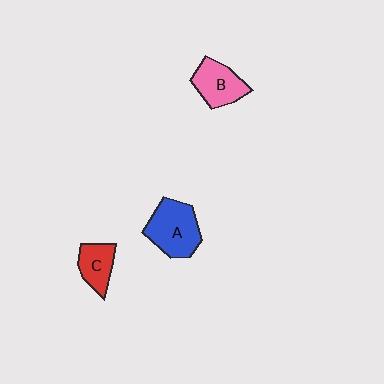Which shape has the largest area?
Shape A (blue).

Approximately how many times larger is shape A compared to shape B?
Approximately 1.3 times.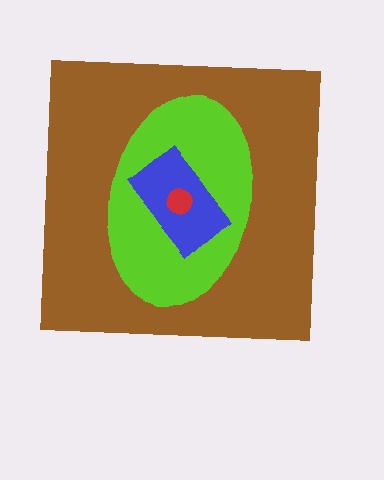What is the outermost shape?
The brown square.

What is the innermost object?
The red circle.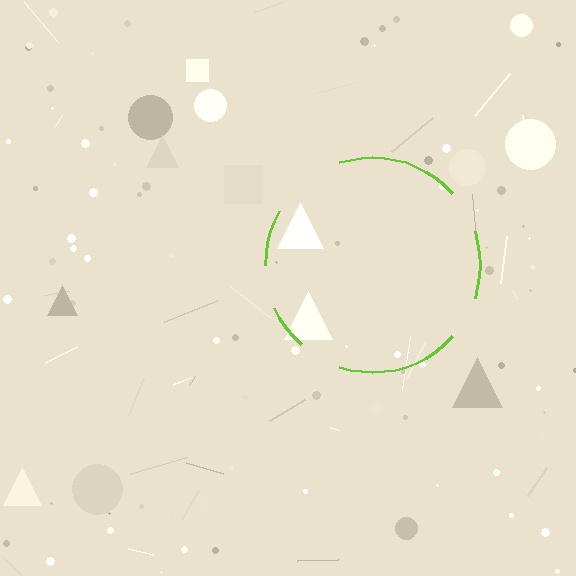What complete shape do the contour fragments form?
The contour fragments form a circle.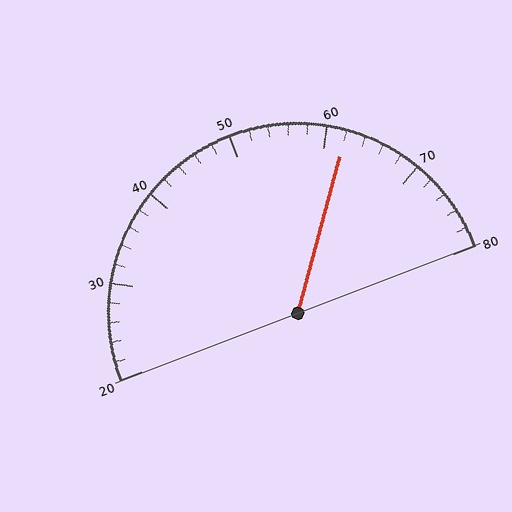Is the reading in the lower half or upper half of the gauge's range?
The reading is in the upper half of the range (20 to 80).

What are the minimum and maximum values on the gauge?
The gauge ranges from 20 to 80.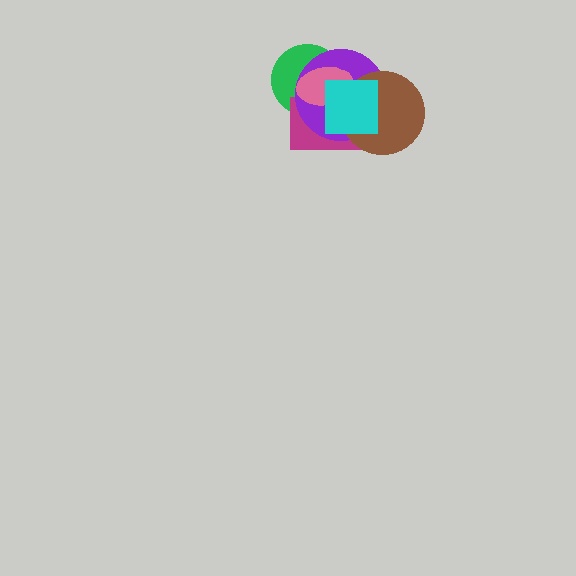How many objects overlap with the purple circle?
5 objects overlap with the purple circle.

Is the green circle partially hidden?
Yes, it is partially covered by another shape.